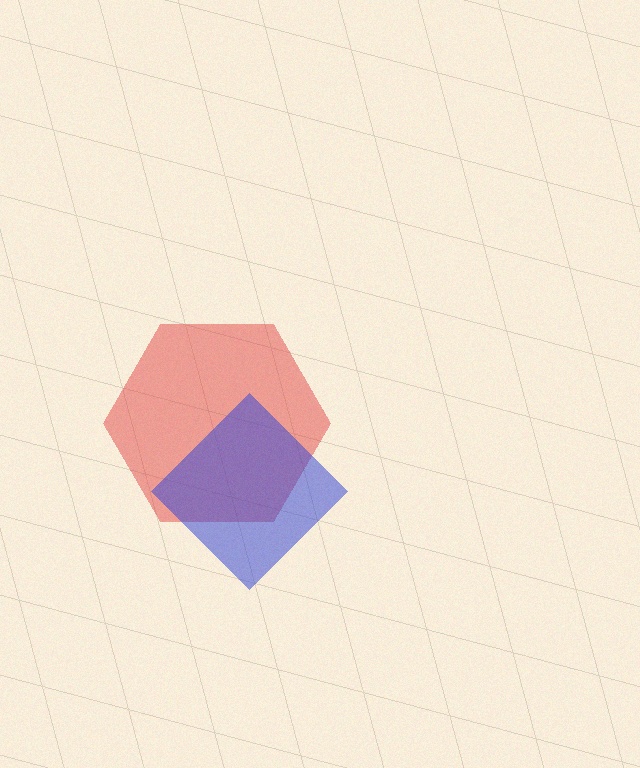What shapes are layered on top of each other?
The layered shapes are: a red hexagon, a blue diamond.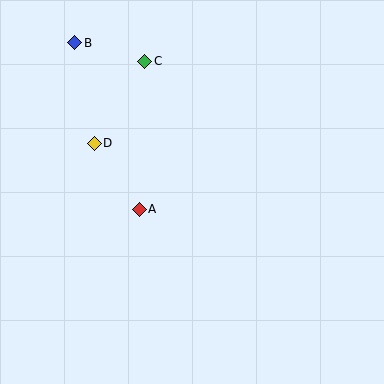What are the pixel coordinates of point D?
Point D is at (94, 143).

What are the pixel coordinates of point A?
Point A is at (139, 209).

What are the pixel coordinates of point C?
Point C is at (145, 61).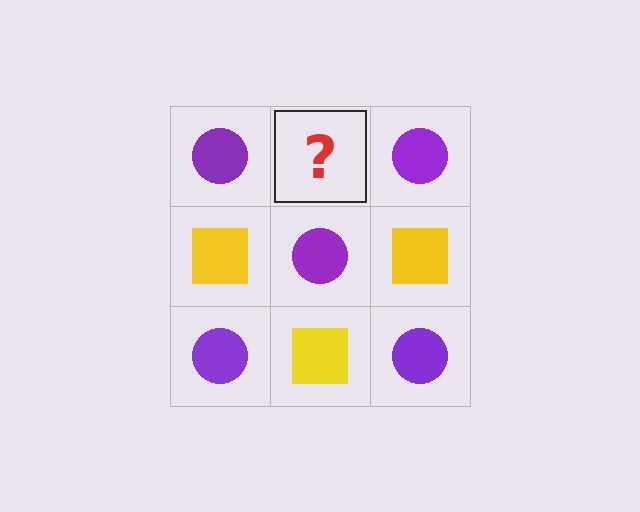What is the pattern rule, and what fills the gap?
The rule is that it alternates purple circle and yellow square in a checkerboard pattern. The gap should be filled with a yellow square.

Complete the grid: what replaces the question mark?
The question mark should be replaced with a yellow square.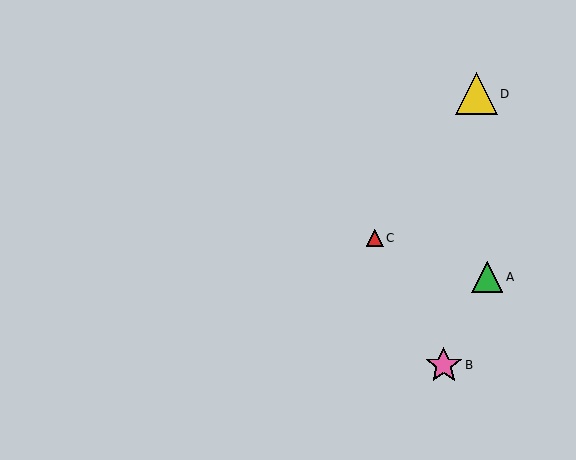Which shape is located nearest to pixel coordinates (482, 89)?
The yellow triangle (labeled D) at (476, 94) is nearest to that location.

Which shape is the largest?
The yellow triangle (labeled D) is the largest.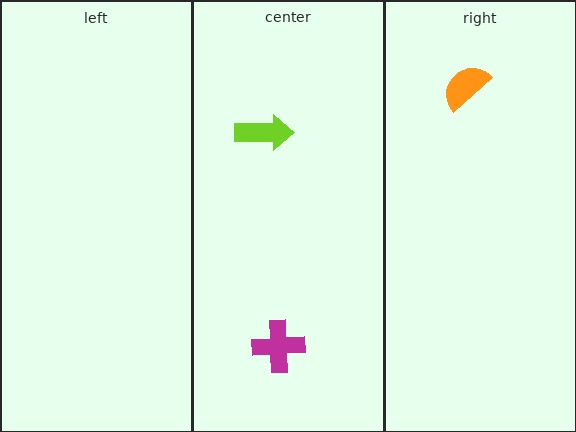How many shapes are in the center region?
2.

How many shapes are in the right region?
1.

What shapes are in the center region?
The lime arrow, the magenta cross.